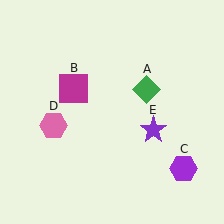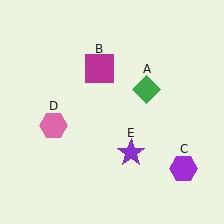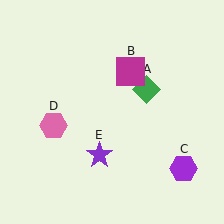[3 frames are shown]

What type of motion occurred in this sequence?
The magenta square (object B), purple star (object E) rotated clockwise around the center of the scene.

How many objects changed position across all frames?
2 objects changed position: magenta square (object B), purple star (object E).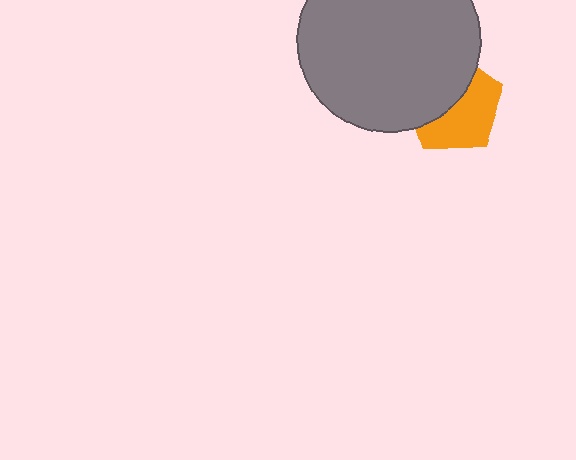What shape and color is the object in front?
The object in front is a gray circle.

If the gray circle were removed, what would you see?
You would see the complete orange pentagon.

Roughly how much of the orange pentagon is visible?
About half of it is visible (roughly 53%).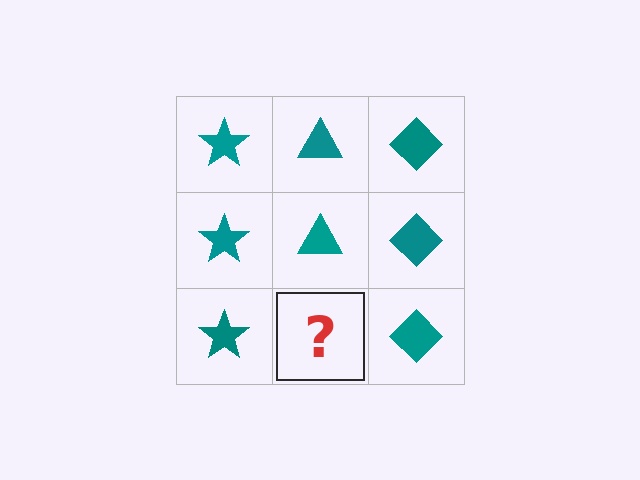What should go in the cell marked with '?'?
The missing cell should contain a teal triangle.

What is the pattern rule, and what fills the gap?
The rule is that each column has a consistent shape. The gap should be filled with a teal triangle.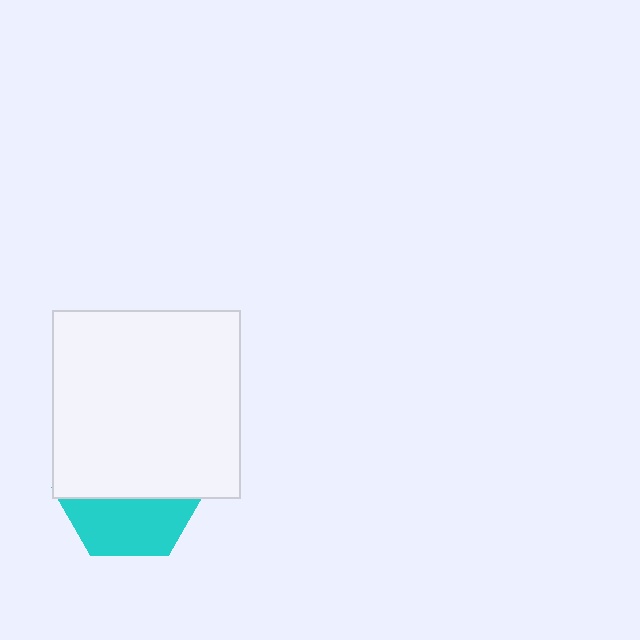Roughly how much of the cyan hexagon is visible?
A small part of it is visible (roughly 39%).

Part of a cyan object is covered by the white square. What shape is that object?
It is a hexagon.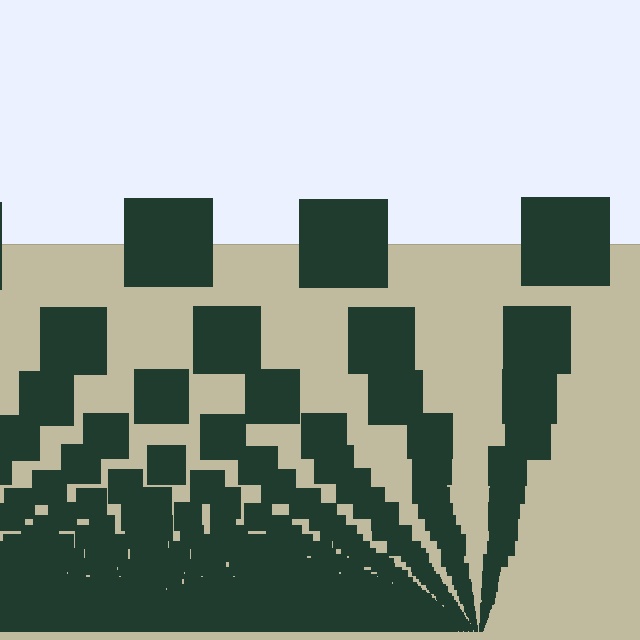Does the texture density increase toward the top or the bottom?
Density increases toward the bottom.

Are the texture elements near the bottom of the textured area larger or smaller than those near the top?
Smaller. The gradient is inverted — elements near the bottom are smaller and denser.